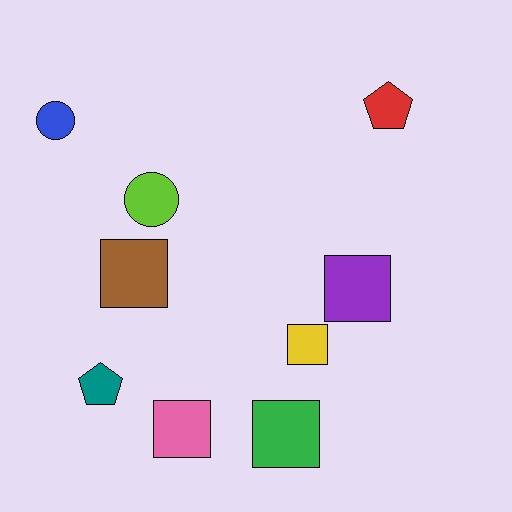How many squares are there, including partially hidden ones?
There are 5 squares.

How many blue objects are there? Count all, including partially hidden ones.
There is 1 blue object.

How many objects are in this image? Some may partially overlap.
There are 9 objects.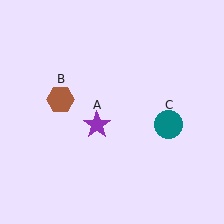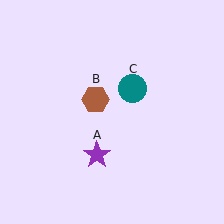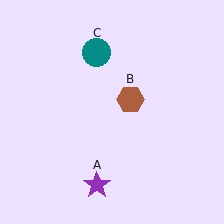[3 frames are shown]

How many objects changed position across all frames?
3 objects changed position: purple star (object A), brown hexagon (object B), teal circle (object C).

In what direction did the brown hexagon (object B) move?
The brown hexagon (object B) moved right.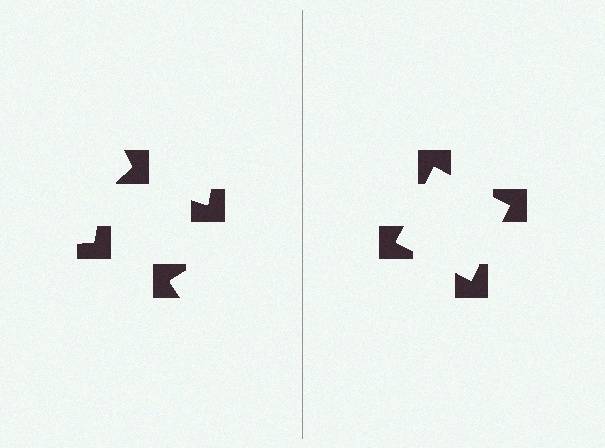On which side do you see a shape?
An illusory square appears on the right side. On the left side the wedge cuts are rotated, so no coherent shape forms.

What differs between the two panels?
The notched squares are positioned identically on both sides; only the wedge orientations differ. On the right they align to a square; on the left they are misaligned.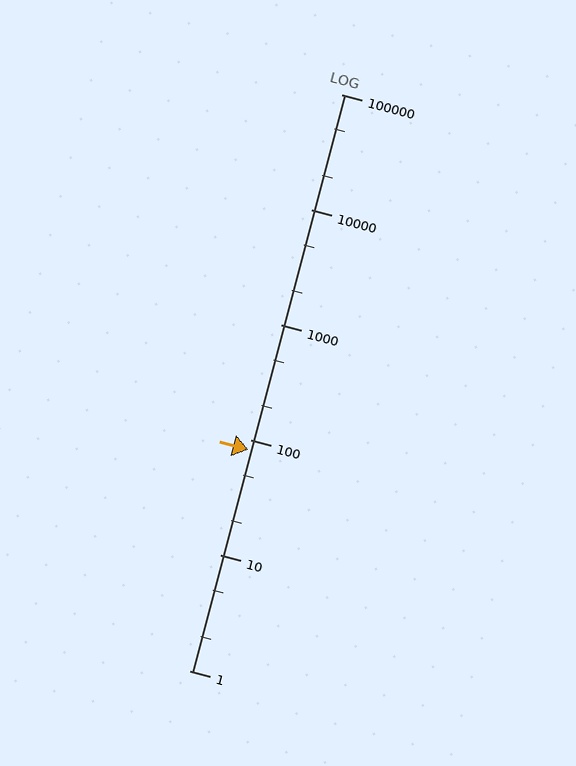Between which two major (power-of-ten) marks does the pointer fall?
The pointer is between 10 and 100.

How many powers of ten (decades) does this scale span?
The scale spans 5 decades, from 1 to 100000.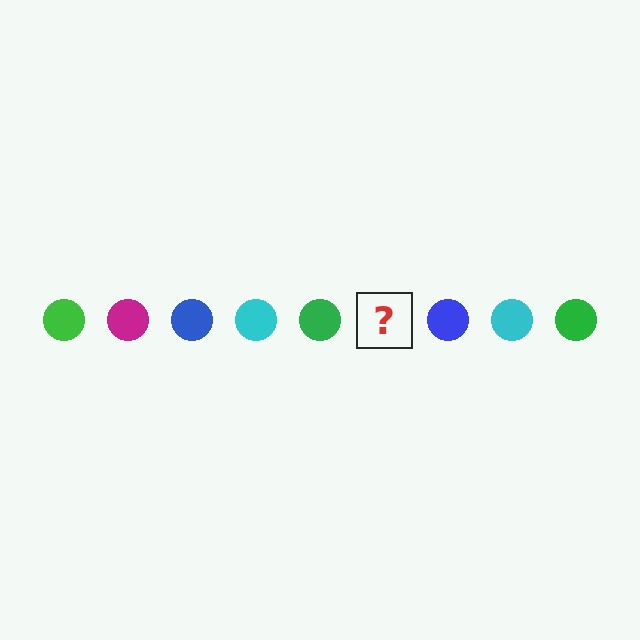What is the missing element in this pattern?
The missing element is a magenta circle.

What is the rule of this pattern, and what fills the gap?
The rule is that the pattern cycles through green, magenta, blue, cyan circles. The gap should be filled with a magenta circle.